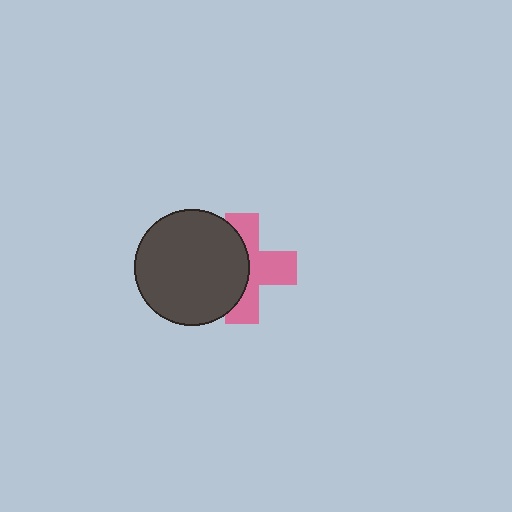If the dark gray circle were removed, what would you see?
You would see the complete pink cross.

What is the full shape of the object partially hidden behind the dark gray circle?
The partially hidden object is a pink cross.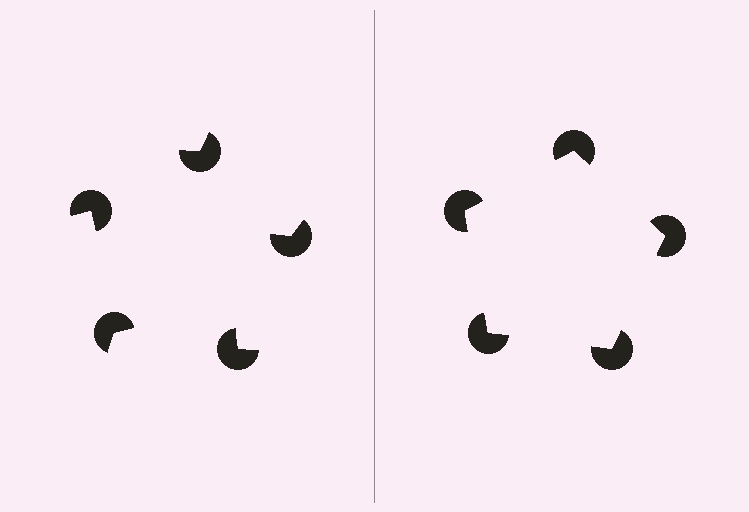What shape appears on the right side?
An illusory pentagon.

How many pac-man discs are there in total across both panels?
10 — 5 on each side.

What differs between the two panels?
The pac-man discs are positioned identically on both sides; only the wedge orientations differ. On the right they align to a pentagon; on the left they are misaligned.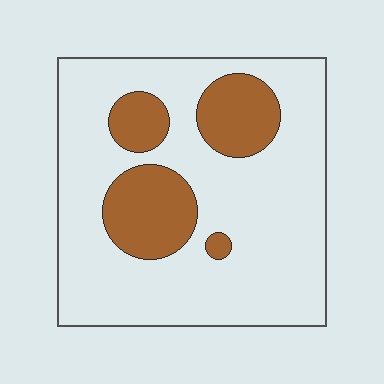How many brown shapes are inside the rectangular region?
4.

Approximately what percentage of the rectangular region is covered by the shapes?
Approximately 25%.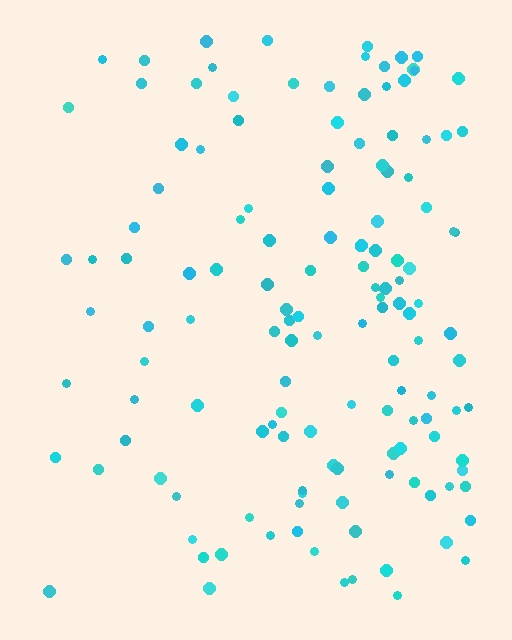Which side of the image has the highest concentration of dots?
The right.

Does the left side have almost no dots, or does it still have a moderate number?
Still a moderate number, just noticeably fewer than the right.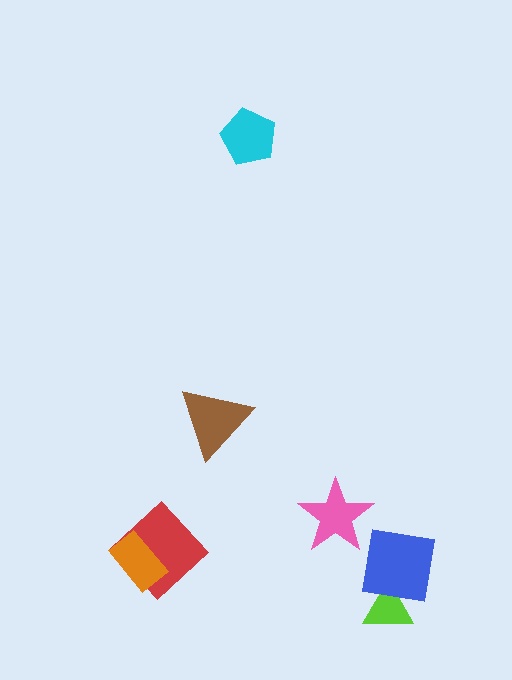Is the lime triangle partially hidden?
Yes, it is partially covered by another shape.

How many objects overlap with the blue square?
1 object overlaps with the blue square.